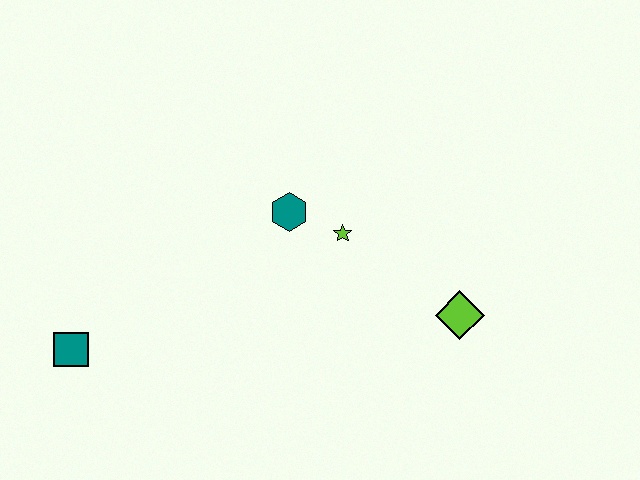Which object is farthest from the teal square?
The lime diamond is farthest from the teal square.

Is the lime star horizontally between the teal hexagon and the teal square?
No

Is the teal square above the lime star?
No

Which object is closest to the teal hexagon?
The lime star is closest to the teal hexagon.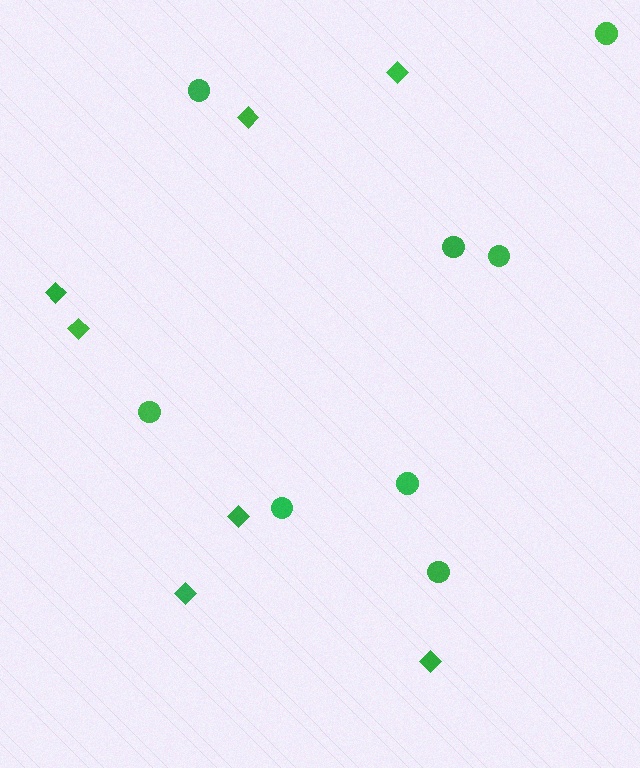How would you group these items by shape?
There are 2 groups: one group of circles (8) and one group of diamonds (7).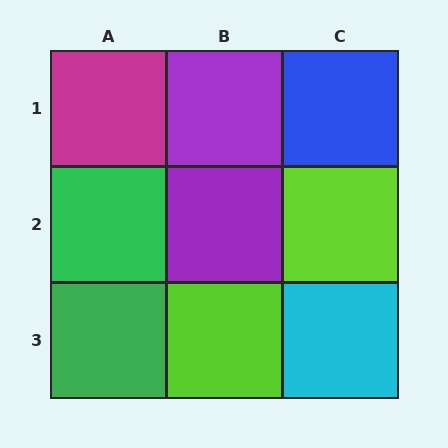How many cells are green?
2 cells are green.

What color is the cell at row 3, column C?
Cyan.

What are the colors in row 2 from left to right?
Green, purple, lime.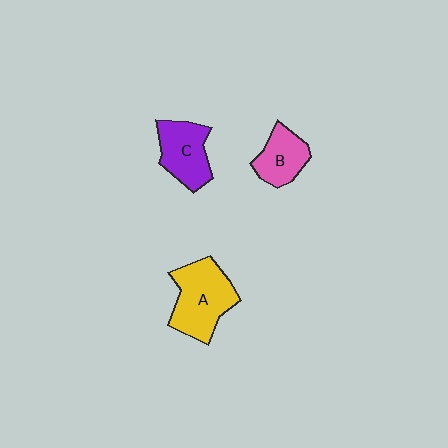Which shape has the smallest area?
Shape B (pink).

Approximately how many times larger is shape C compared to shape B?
Approximately 1.2 times.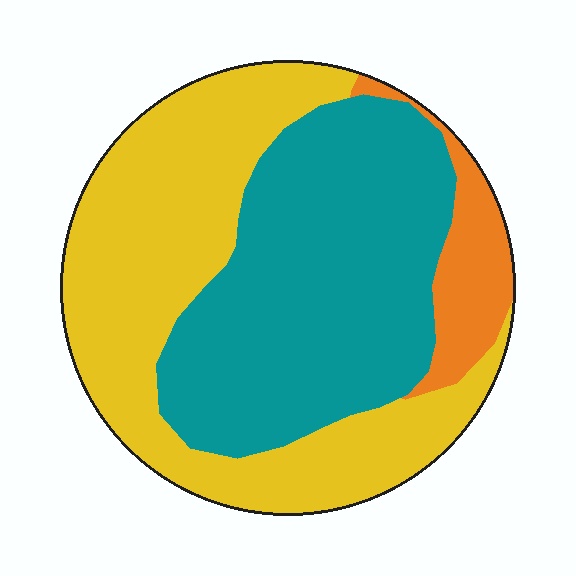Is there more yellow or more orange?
Yellow.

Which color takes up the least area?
Orange, at roughly 10%.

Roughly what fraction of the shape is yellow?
Yellow takes up between a third and a half of the shape.